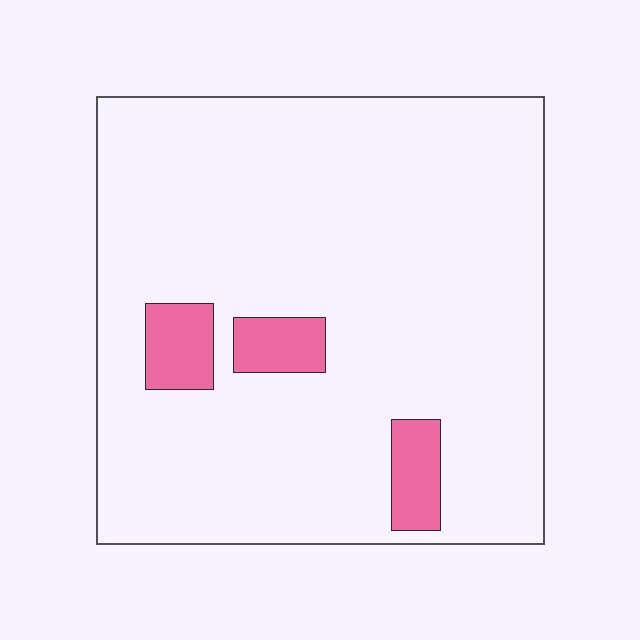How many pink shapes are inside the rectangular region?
3.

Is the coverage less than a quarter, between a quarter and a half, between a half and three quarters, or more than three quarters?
Less than a quarter.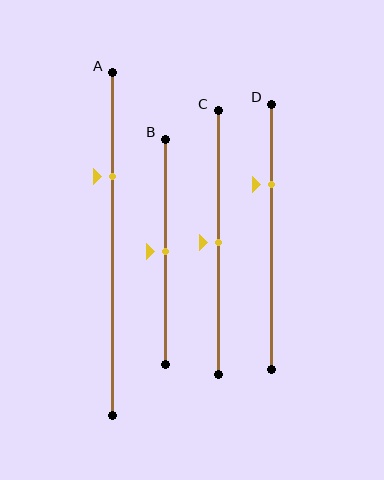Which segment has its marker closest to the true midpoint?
Segment B has its marker closest to the true midpoint.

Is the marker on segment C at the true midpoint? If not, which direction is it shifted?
Yes, the marker on segment C is at the true midpoint.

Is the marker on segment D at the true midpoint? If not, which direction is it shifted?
No, the marker on segment D is shifted upward by about 20% of the segment length.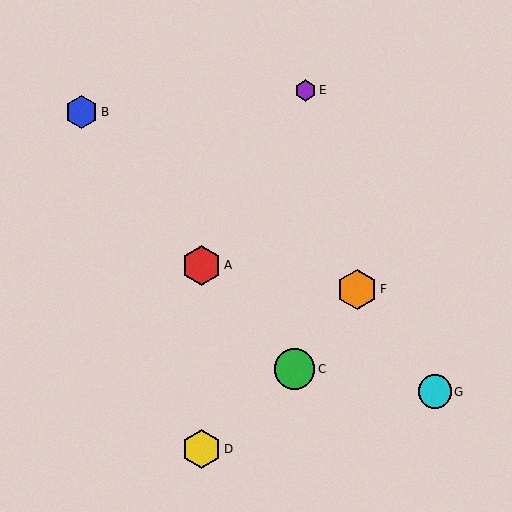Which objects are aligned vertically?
Objects A, D are aligned vertically.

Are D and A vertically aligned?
Yes, both are at x≈201.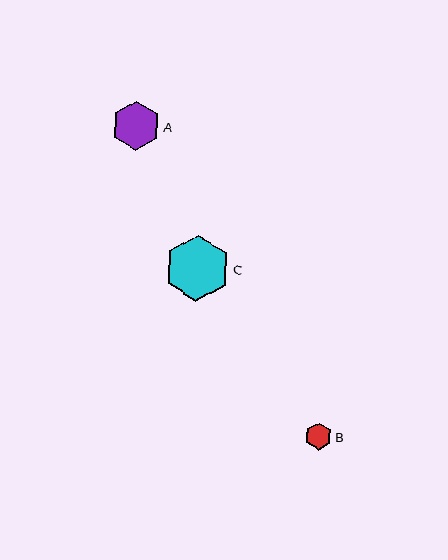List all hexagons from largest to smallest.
From largest to smallest: C, A, B.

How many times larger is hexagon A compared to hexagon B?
Hexagon A is approximately 1.8 times the size of hexagon B.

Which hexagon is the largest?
Hexagon C is the largest with a size of approximately 66 pixels.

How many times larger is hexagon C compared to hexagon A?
Hexagon C is approximately 1.3 times the size of hexagon A.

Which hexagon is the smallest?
Hexagon B is the smallest with a size of approximately 27 pixels.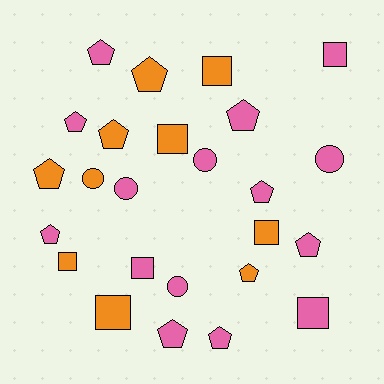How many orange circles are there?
There is 1 orange circle.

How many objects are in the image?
There are 25 objects.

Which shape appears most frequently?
Pentagon, with 12 objects.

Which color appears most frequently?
Pink, with 15 objects.